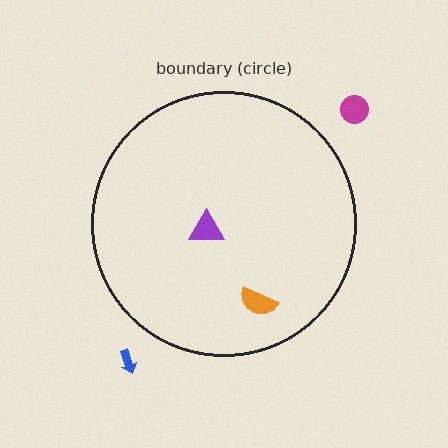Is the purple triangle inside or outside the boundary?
Inside.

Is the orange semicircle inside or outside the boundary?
Inside.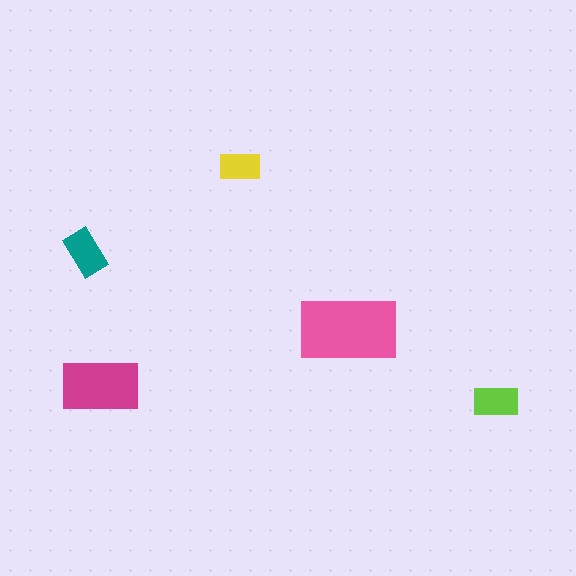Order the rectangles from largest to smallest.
the pink one, the magenta one, the teal one, the lime one, the yellow one.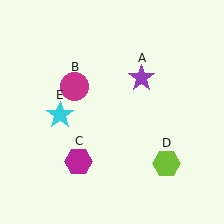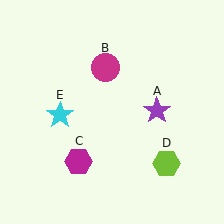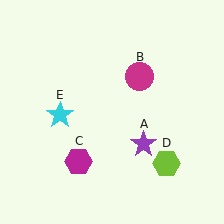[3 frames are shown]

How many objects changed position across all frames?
2 objects changed position: purple star (object A), magenta circle (object B).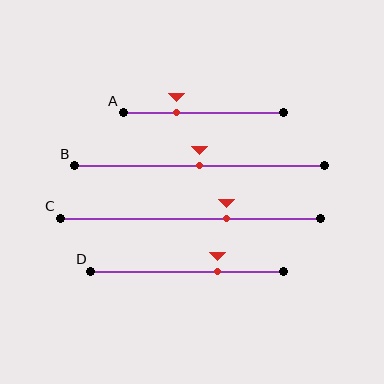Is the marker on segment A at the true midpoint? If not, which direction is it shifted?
No, the marker on segment A is shifted to the left by about 17% of the segment length.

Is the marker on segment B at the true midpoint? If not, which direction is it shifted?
Yes, the marker on segment B is at the true midpoint.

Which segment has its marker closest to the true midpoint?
Segment B has its marker closest to the true midpoint.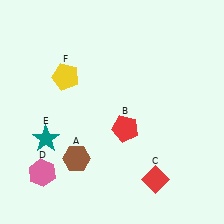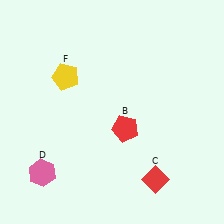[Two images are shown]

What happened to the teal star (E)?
The teal star (E) was removed in Image 2. It was in the bottom-left area of Image 1.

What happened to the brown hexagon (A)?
The brown hexagon (A) was removed in Image 2. It was in the bottom-left area of Image 1.